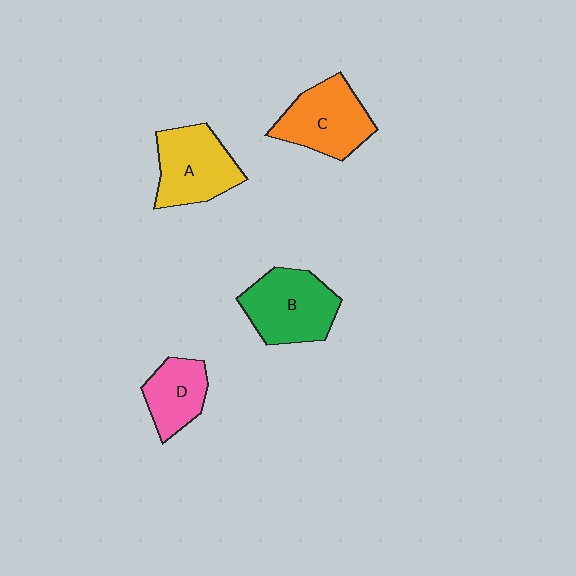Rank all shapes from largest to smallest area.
From largest to smallest: B (green), A (yellow), C (orange), D (pink).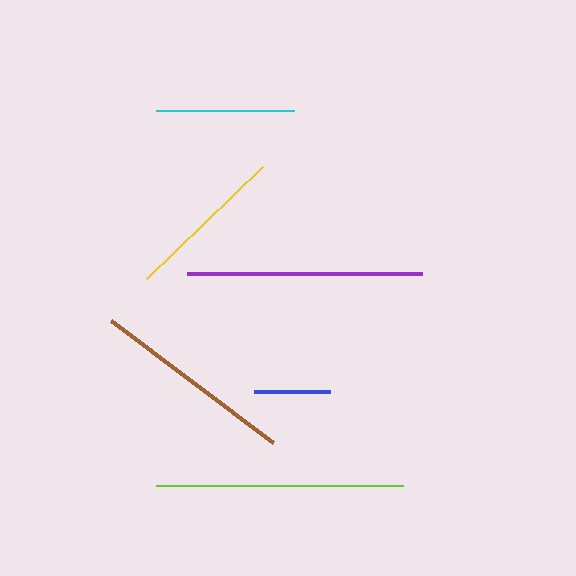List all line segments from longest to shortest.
From longest to shortest: lime, purple, brown, yellow, cyan, blue.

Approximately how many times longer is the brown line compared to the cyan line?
The brown line is approximately 1.5 times the length of the cyan line.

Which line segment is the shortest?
The blue line is the shortest at approximately 75 pixels.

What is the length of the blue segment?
The blue segment is approximately 75 pixels long.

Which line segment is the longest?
The lime line is the longest at approximately 247 pixels.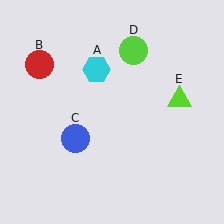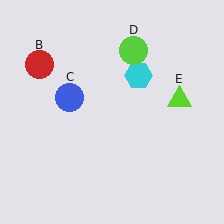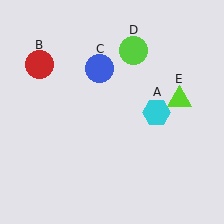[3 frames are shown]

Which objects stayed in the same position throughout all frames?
Red circle (object B) and lime circle (object D) and lime triangle (object E) remained stationary.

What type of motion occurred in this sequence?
The cyan hexagon (object A), blue circle (object C) rotated clockwise around the center of the scene.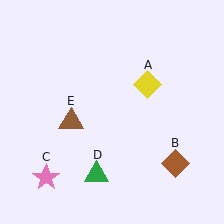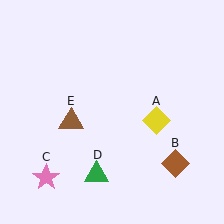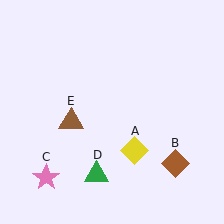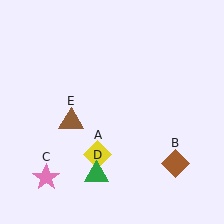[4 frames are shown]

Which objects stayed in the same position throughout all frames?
Brown diamond (object B) and pink star (object C) and green triangle (object D) and brown triangle (object E) remained stationary.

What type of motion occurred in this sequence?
The yellow diamond (object A) rotated clockwise around the center of the scene.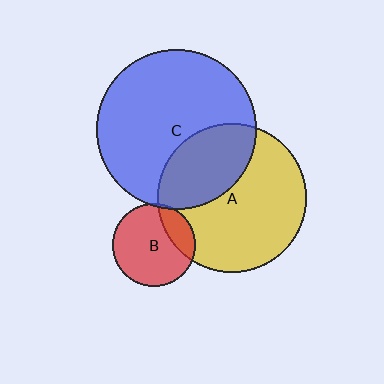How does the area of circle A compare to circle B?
Approximately 3.2 times.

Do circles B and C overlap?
Yes.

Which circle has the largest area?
Circle C (blue).